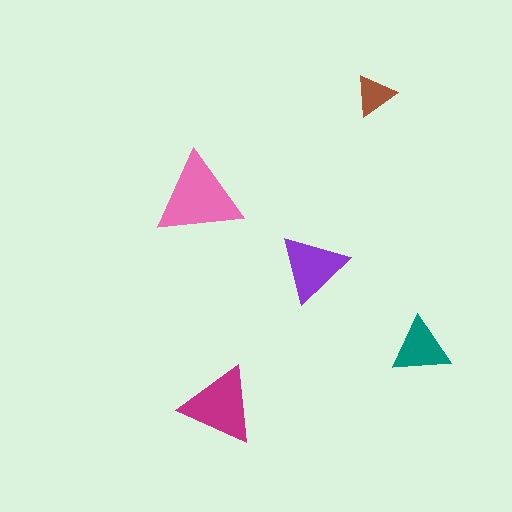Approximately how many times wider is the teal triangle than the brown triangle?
About 1.5 times wider.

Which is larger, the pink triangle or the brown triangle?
The pink one.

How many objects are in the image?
There are 5 objects in the image.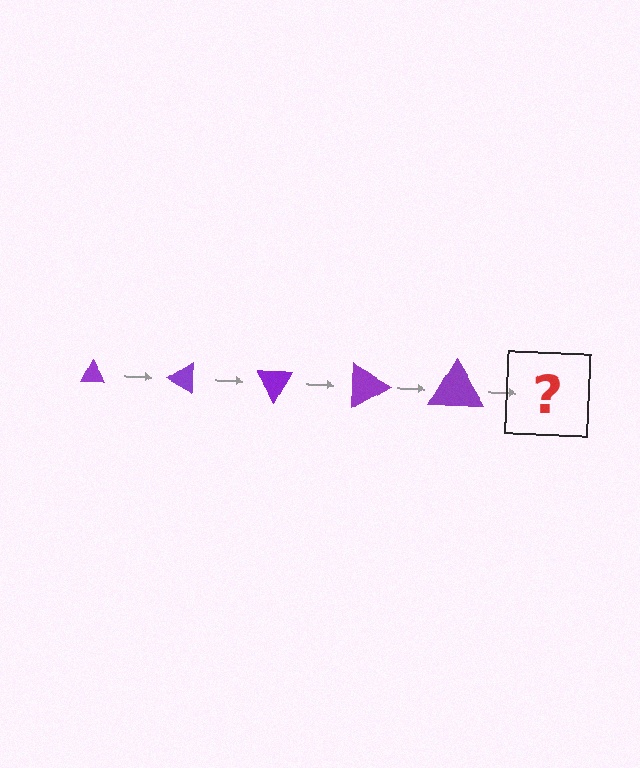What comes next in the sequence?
The next element should be a triangle, larger than the previous one and rotated 150 degrees from the start.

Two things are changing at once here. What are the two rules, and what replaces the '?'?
The two rules are that the triangle grows larger each step and it rotates 30 degrees each step. The '?' should be a triangle, larger than the previous one and rotated 150 degrees from the start.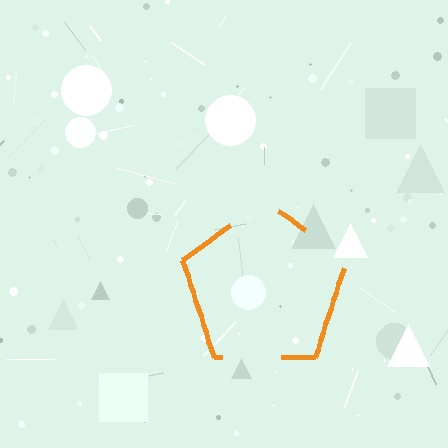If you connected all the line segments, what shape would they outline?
They would outline a pentagon.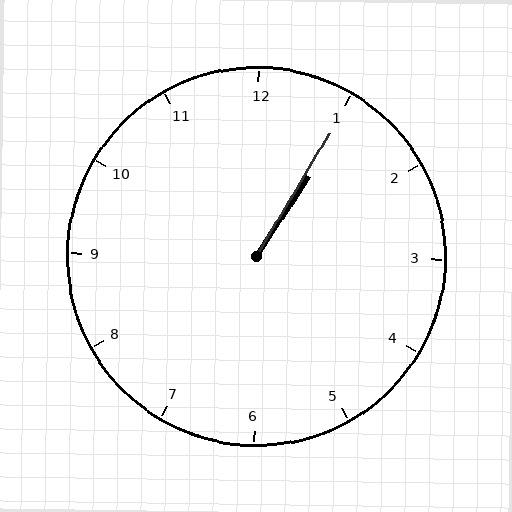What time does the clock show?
1:05.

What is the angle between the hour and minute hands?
Approximately 2 degrees.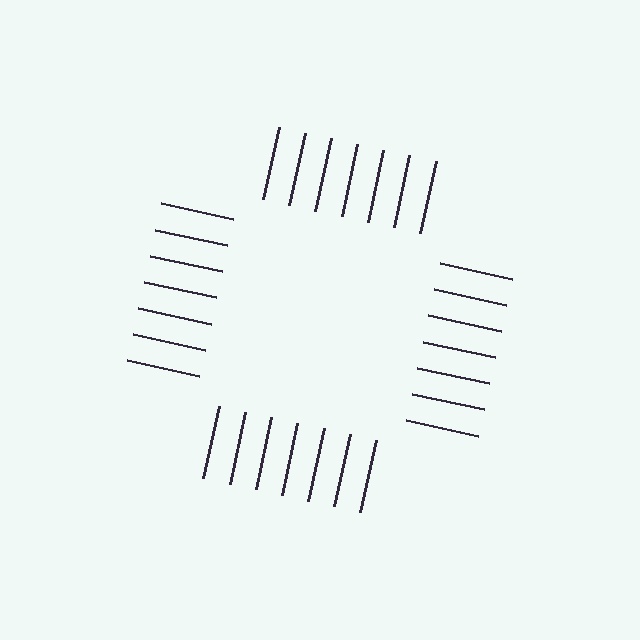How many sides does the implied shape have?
4 sides — the line-ends trace a square.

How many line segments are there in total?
28 — 7 along each of the 4 edges.